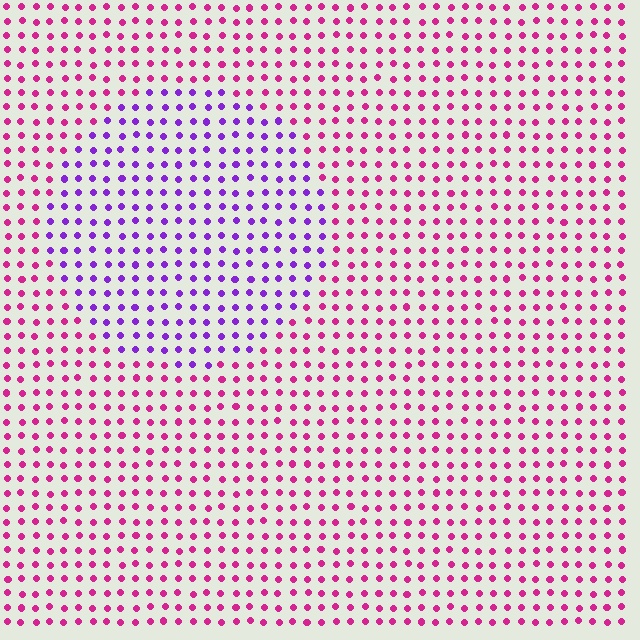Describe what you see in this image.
The image is filled with small magenta elements in a uniform arrangement. A circle-shaped region is visible where the elements are tinted to a slightly different hue, forming a subtle color boundary.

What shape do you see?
I see a circle.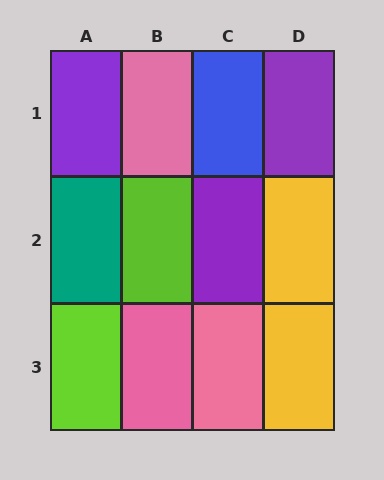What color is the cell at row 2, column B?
Lime.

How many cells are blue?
1 cell is blue.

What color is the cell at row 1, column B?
Pink.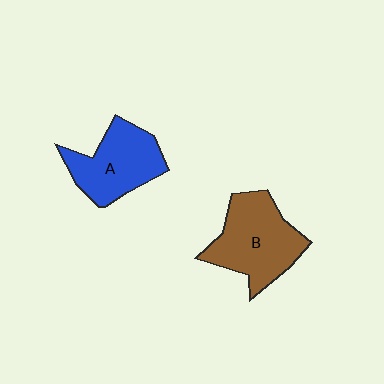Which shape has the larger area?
Shape B (brown).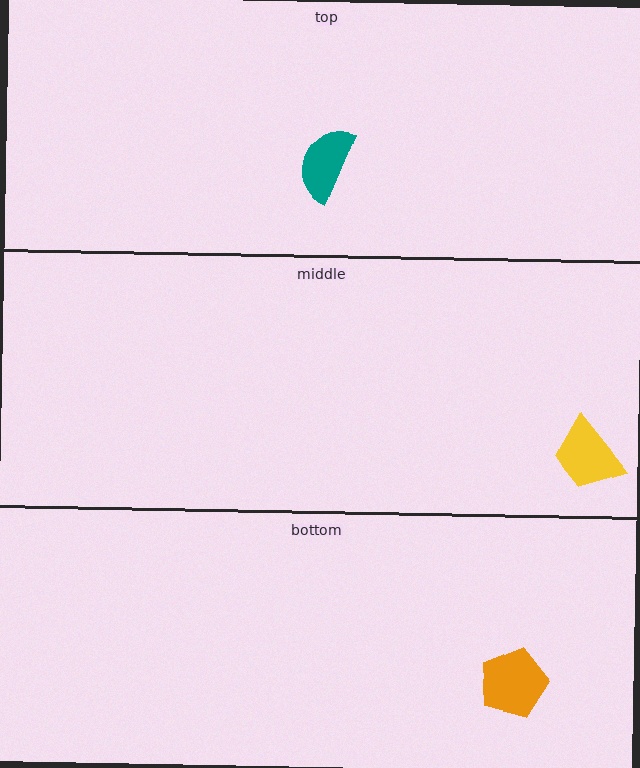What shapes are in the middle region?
The yellow trapezoid.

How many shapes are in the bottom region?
1.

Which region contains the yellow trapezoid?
The middle region.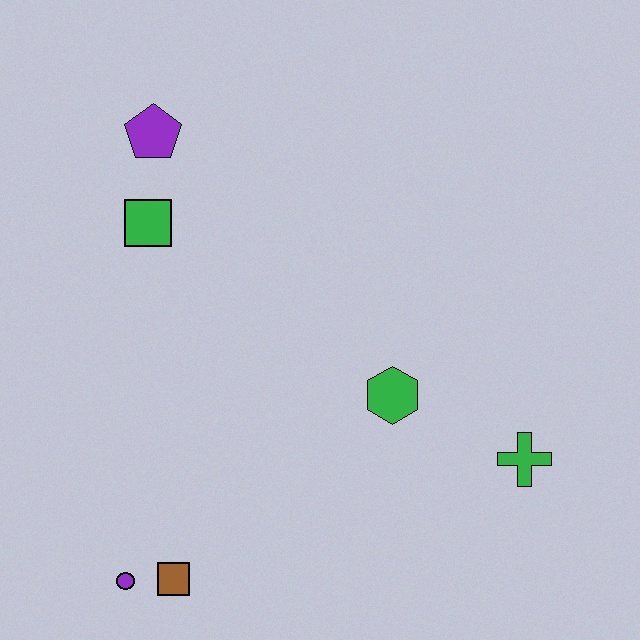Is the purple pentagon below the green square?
No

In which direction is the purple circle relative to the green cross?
The purple circle is to the left of the green cross.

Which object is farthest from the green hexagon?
The purple pentagon is farthest from the green hexagon.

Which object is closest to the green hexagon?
The green cross is closest to the green hexagon.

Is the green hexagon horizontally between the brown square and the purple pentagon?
No